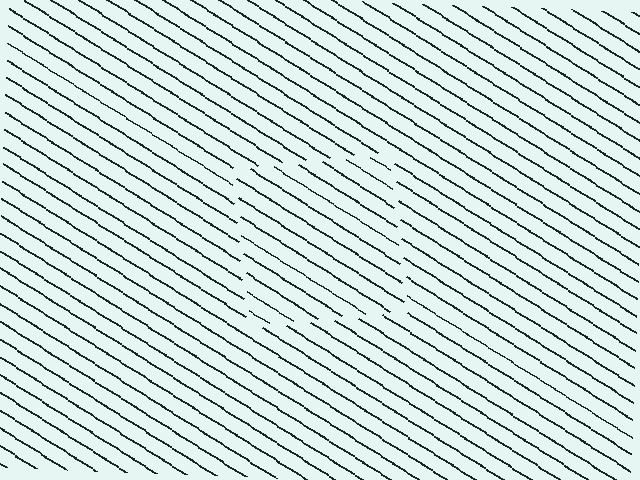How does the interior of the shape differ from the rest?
The interior of the shape contains the same grating, shifted by half a period — the contour is defined by the phase discontinuity where line-ends from the inner and outer gratings abut.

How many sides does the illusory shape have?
4 sides — the line-ends trace a square.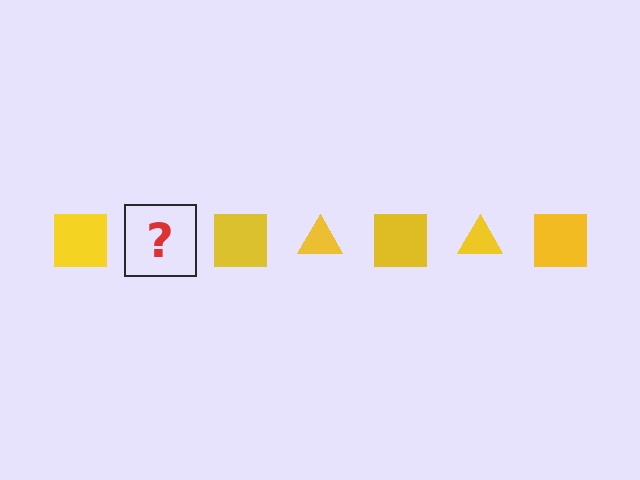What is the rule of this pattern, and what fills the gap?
The rule is that the pattern cycles through square, triangle shapes in yellow. The gap should be filled with a yellow triangle.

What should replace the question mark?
The question mark should be replaced with a yellow triangle.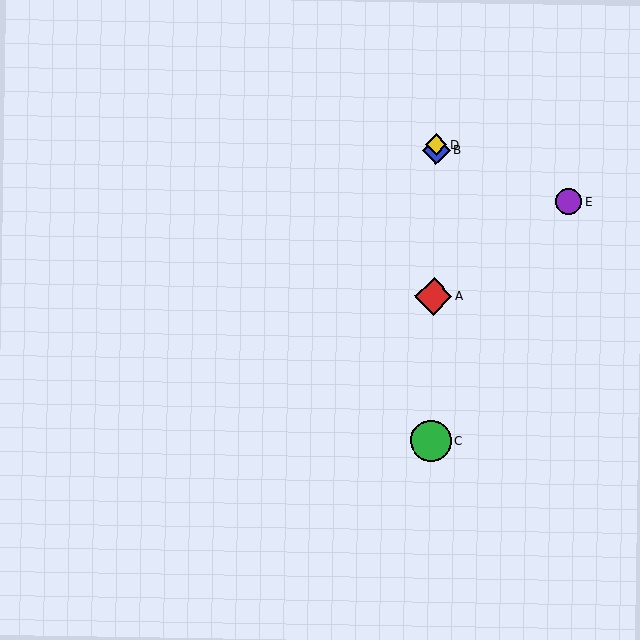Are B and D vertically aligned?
Yes, both are at x≈436.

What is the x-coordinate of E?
Object E is at x≈568.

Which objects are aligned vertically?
Objects A, B, C, D are aligned vertically.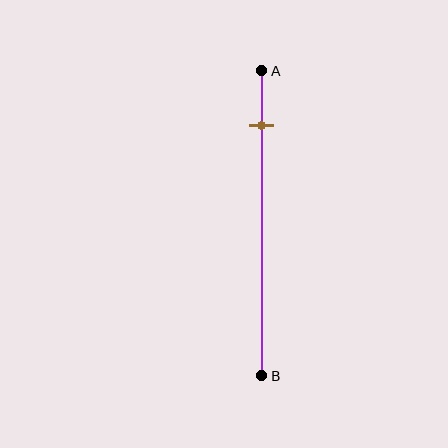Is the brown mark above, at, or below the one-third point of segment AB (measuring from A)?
The brown mark is above the one-third point of segment AB.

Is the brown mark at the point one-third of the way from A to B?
No, the mark is at about 20% from A, not at the 33% one-third point.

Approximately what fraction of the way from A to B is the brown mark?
The brown mark is approximately 20% of the way from A to B.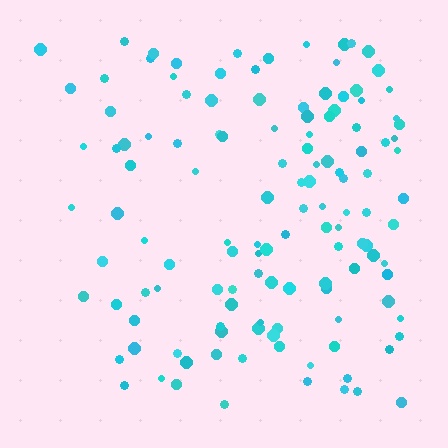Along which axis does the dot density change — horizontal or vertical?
Horizontal.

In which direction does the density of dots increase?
From left to right, with the right side densest.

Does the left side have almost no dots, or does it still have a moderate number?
Still a moderate number, just noticeably fewer than the right.